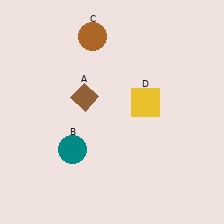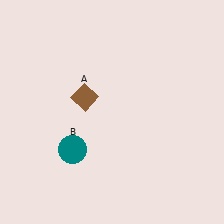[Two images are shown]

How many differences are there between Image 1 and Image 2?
There are 2 differences between the two images.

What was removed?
The brown circle (C), the yellow square (D) were removed in Image 2.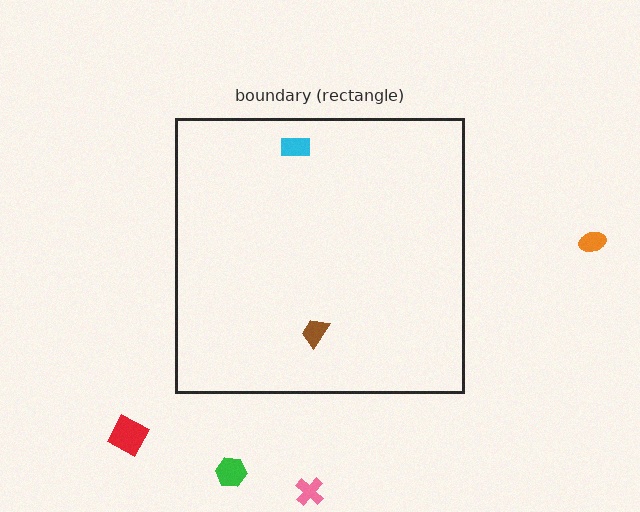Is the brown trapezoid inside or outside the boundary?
Inside.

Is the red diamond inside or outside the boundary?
Outside.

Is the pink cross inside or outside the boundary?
Outside.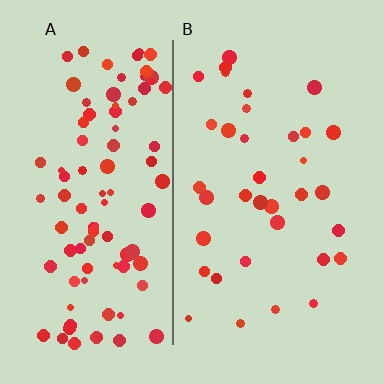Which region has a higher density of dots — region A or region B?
A (the left).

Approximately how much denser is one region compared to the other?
Approximately 2.7× — region A over region B.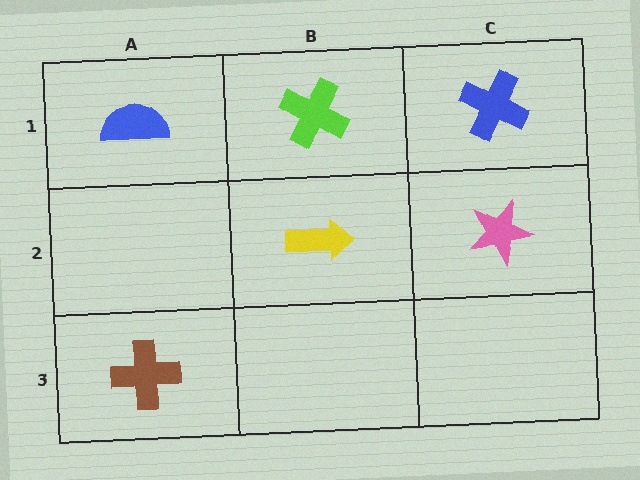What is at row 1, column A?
A blue semicircle.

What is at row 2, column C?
A pink star.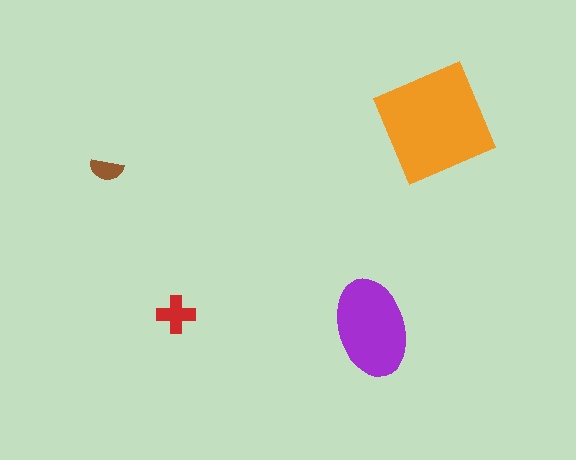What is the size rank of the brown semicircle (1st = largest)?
4th.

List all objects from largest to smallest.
The orange square, the purple ellipse, the red cross, the brown semicircle.